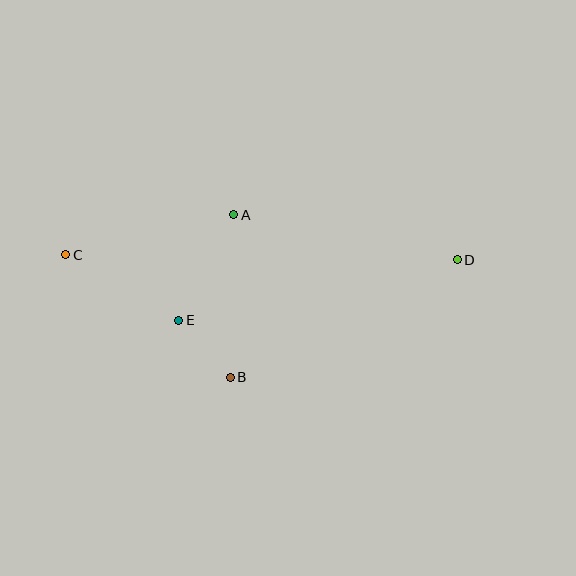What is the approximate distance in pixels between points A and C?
The distance between A and C is approximately 173 pixels.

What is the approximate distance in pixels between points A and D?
The distance between A and D is approximately 228 pixels.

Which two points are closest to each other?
Points B and E are closest to each other.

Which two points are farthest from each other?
Points C and D are farthest from each other.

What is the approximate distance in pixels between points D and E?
The distance between D and E is approximately 285 pixels.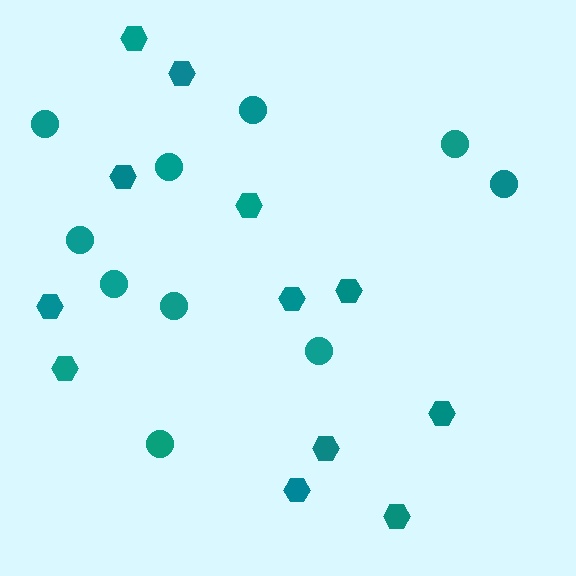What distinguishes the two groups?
There are 2 groups: one group of hexagons (12) and one group of circles (10).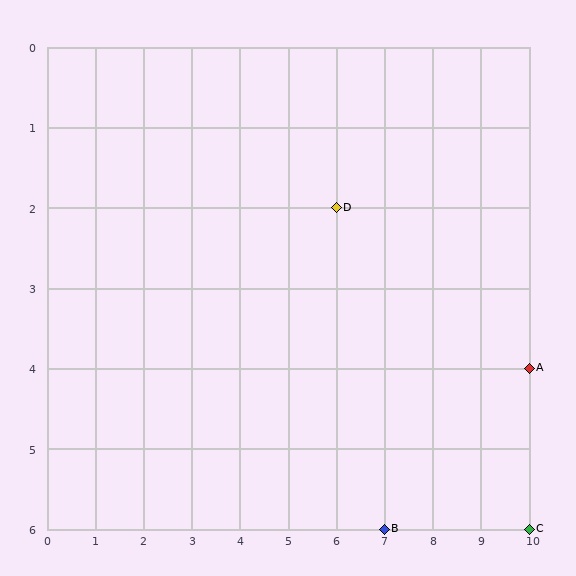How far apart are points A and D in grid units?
Points A and D are 4 columns and 2 rows apart (about 4.5 grid units diagonally).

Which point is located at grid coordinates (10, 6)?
Point C is at (10, 6).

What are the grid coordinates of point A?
Point A is at grid coordinates (10, 4).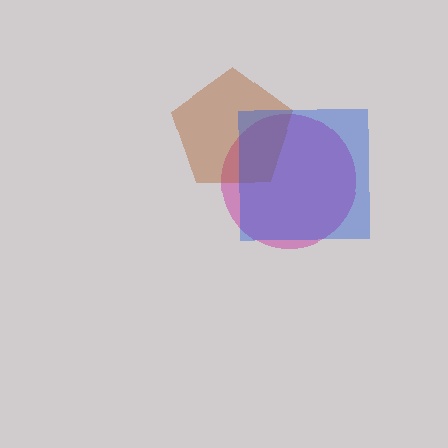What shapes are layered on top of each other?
The layered shapes are: a magenta circle, a brown pentagon, a blue square.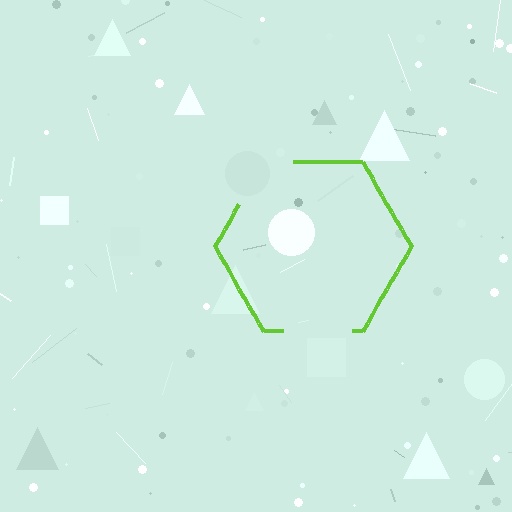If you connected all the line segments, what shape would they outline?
They would outline a hexagon.